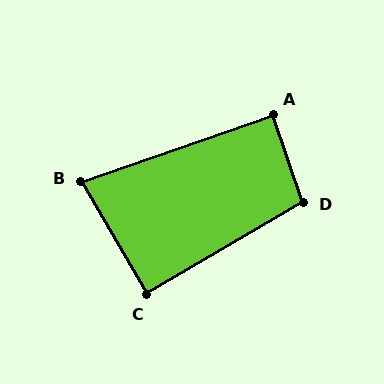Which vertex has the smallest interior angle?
B, at approximately 79 degrees.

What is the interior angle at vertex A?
Approximately 90 degrees (approximately right).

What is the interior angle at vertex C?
Approximately 90 degrees (approximately right).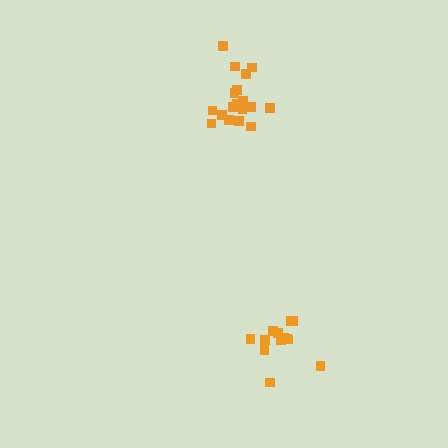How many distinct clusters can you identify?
There are 2 distinct clusters.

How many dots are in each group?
Group 1: 14 dots, Group 2: 18 dots (32 total).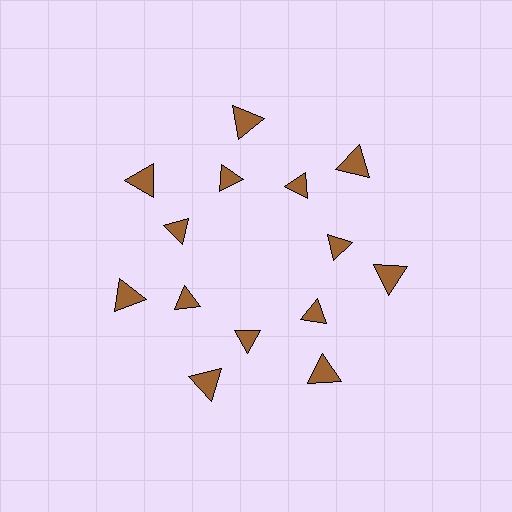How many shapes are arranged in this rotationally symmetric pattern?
There are 14 shapes, arranged in 7 groups of 2.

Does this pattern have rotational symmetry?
Yes, this pattern has 7-fold rotational symmetry. It looks the same after rotating 51 degrees around the center.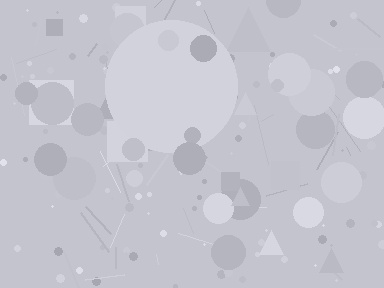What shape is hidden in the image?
A circle is hidden in the image.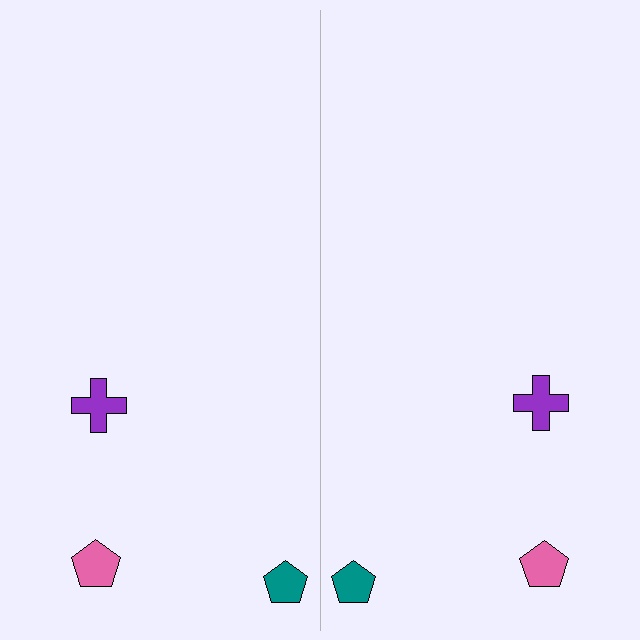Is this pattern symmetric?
Yes, this pattern has bilateral (reflection) symmetry.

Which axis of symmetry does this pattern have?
The pattern has a vertical axis of symmetry running through the center of the image.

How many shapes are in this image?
There are 6 shapes in this image.